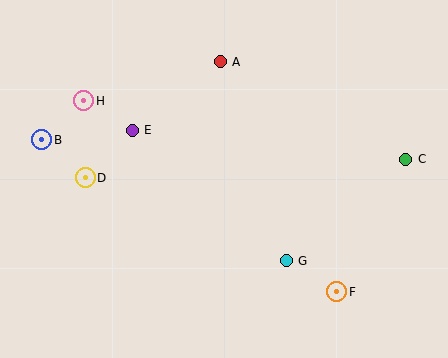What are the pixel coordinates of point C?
Point C is at (406, 159).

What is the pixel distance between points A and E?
The distance between A and E is 111 pixels.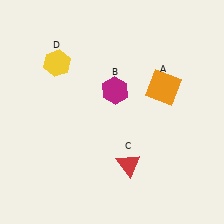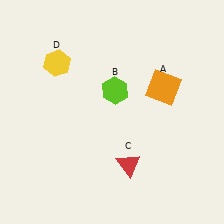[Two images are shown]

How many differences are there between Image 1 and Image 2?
There is 1 difference between the two images.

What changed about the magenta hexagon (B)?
In Image 1, B is magenta. In Image 2, it changed to lime.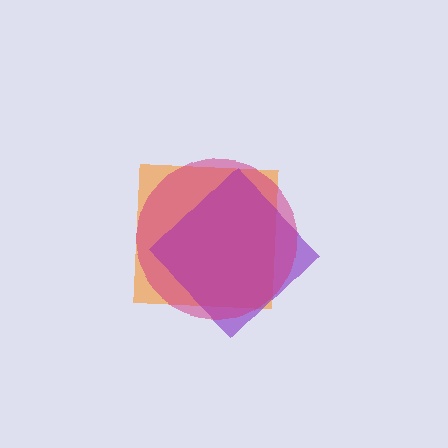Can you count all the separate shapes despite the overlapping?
Yes, there are 3 separate shapes.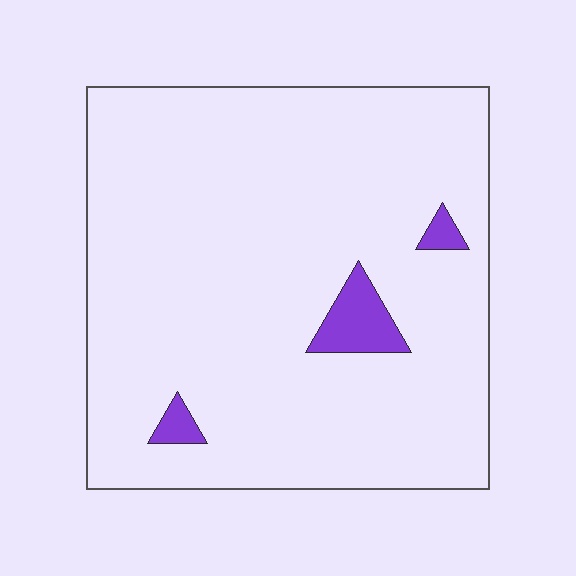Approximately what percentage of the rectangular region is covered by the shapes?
Approximately 5%.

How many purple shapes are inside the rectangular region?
3.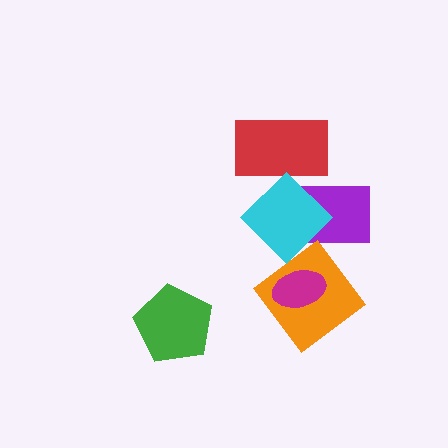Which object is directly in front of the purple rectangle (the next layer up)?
The red rectangle is directly in front of the purple rectangle.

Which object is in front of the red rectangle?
The cyan diamond is in front of the red rectangle.